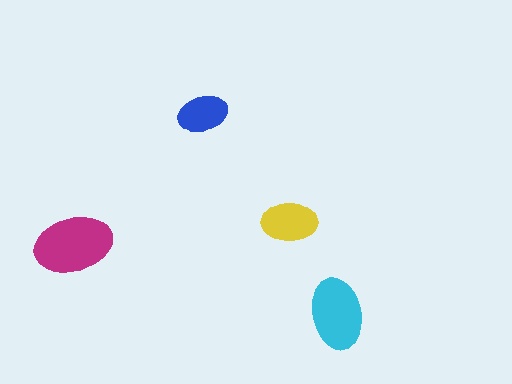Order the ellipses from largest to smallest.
the magenta one, the cyan one, the yellow one, the blue one.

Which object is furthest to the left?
The magenta ellipse is leftmost.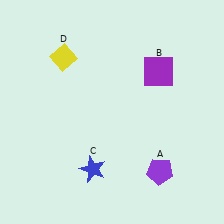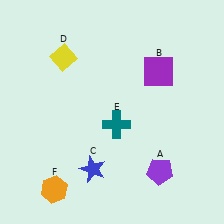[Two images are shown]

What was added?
A teal cross (E), an orange hexagon (F) were added in Image 2.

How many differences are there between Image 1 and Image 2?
There are 2 differences between the two images.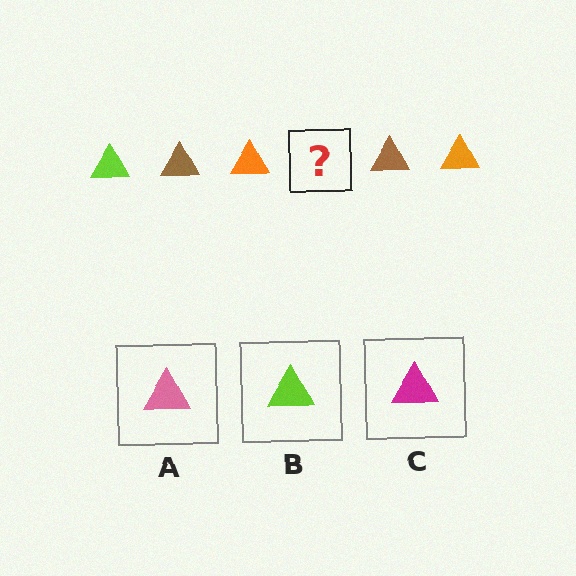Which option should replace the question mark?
Option B.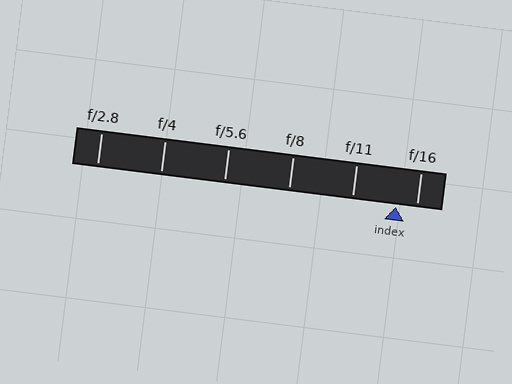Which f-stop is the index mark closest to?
The index mark is closest to f/16.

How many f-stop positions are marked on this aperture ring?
There are 6 f-stop positions marked.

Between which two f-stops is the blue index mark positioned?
The index mark is between f/11 and f/16.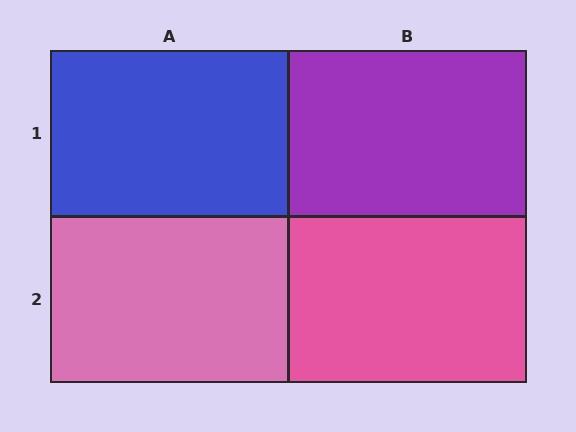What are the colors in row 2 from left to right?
Pink, pink.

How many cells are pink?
2 cells are pink.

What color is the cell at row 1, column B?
Purple.